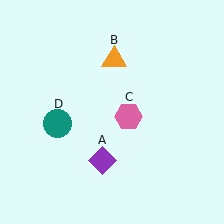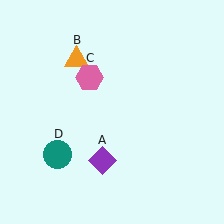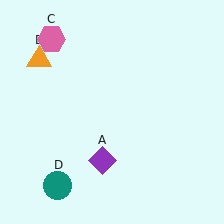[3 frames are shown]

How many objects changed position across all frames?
3 objects changed position: orange triangle (object B), pink hexagon (object C), teal circle (object D).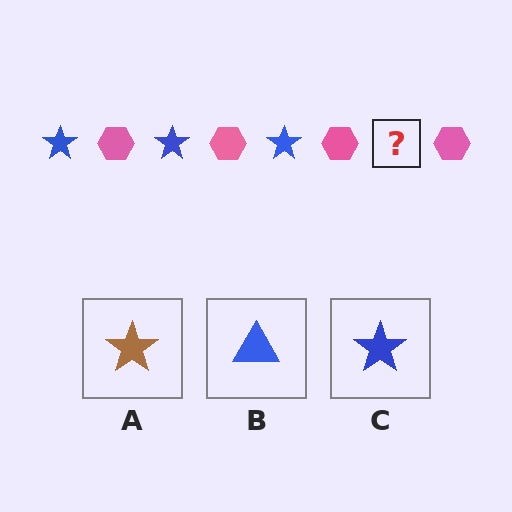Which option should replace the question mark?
Option C.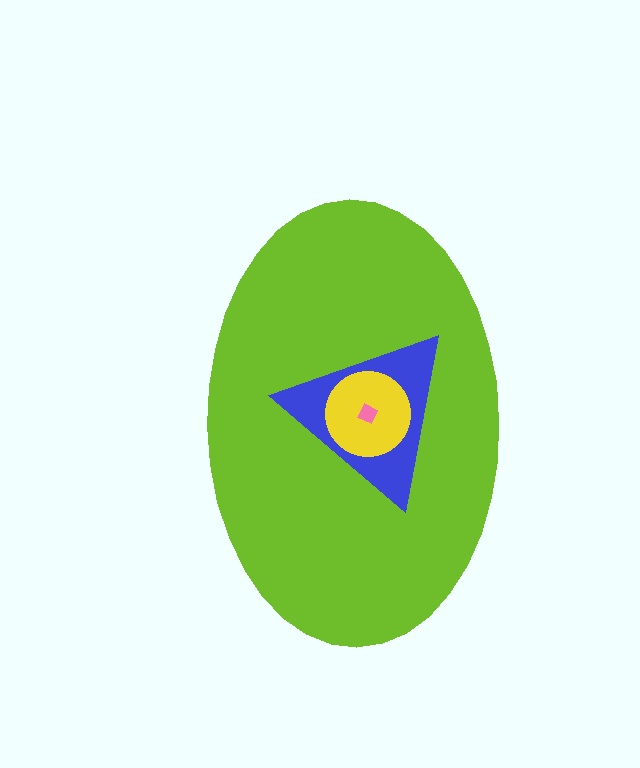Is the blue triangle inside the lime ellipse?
Yes.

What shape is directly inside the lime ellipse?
The blue triangle.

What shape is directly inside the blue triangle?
The yellow circle.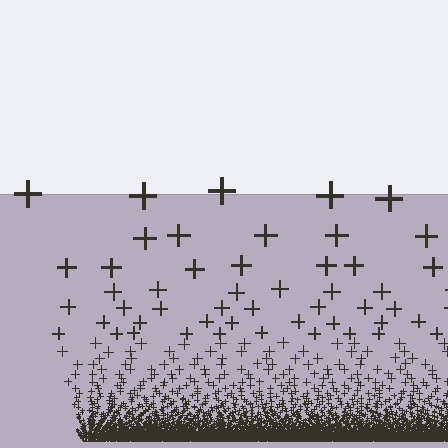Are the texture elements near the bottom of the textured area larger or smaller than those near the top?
Smaller. The gradient is inverted — elements near the bottom are smaller and denser.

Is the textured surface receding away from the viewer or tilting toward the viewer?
The surface appears to tilt toward the viewer. Texture elements get larger and sparser toward the top.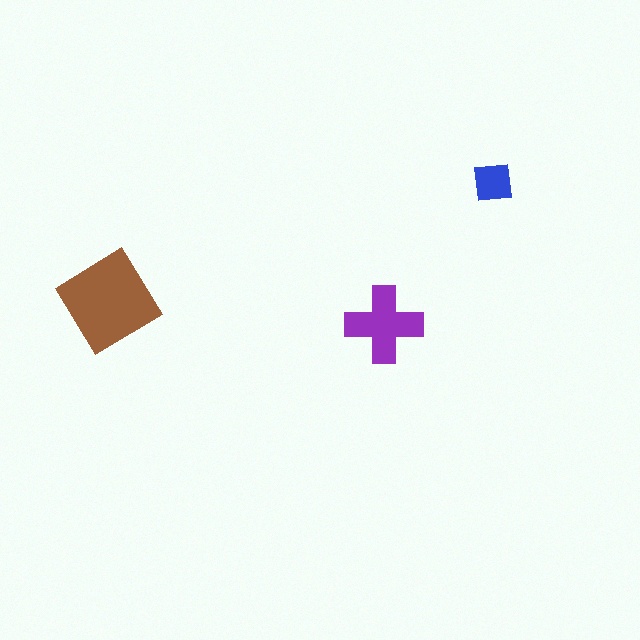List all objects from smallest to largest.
The blue square, the purple cross, the brown diamond.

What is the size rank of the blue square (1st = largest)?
3rd.